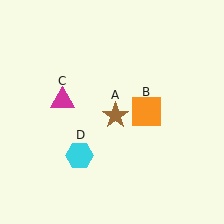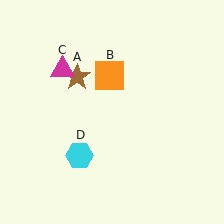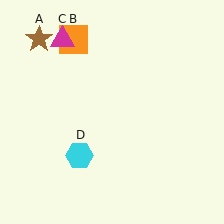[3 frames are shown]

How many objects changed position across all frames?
3 objects changed position: brown star (object A), orange square (object B), magenta triangle (object C).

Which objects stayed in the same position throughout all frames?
Cyan hexagon (object D) remained stationary.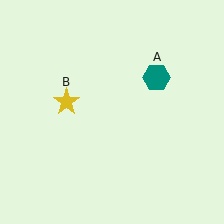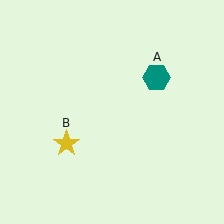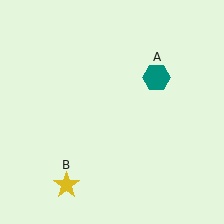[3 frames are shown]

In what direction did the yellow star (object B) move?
The yellow star (object B) moved down.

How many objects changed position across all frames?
1 object changed position: yellow star (object B).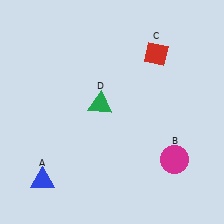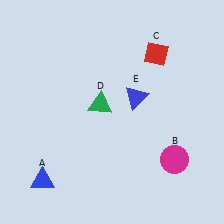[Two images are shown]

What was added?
A blue triangle (E) was added in Image 2.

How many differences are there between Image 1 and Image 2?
There is 1 difference between the two images.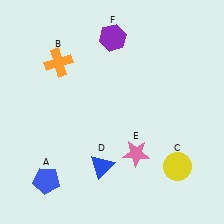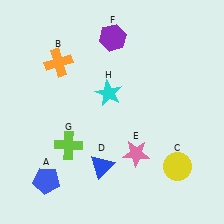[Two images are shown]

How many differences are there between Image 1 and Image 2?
There are 2 differences between the two images.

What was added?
A lime cross (G), a cyan star (H) were added in Image 2.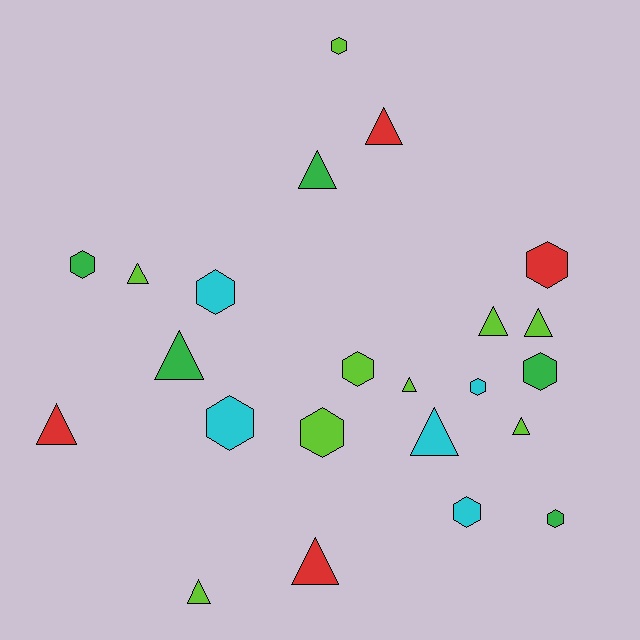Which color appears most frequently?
Lime, with 9 objects.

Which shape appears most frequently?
Triangle, with 12 objects.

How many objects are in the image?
There are 23 objects.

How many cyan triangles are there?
There is 1 cyan triangle.